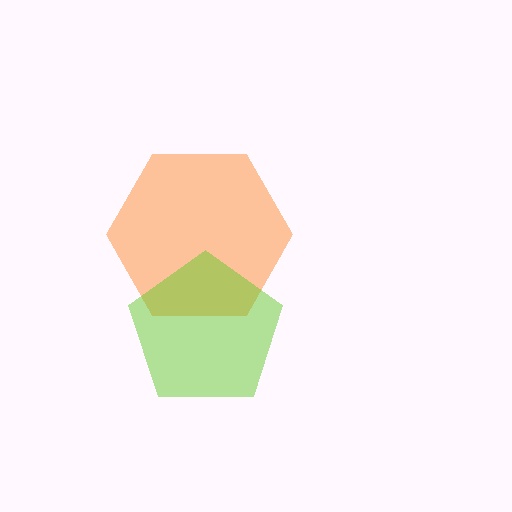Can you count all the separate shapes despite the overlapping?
Yes, there are 2 separate shapes.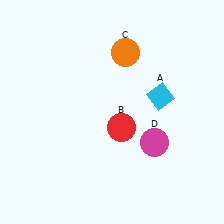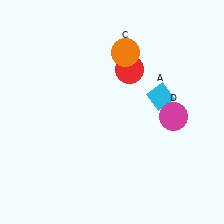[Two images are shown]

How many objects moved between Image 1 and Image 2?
2 objects moved between the two images.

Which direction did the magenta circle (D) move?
The magenta circle (D) moved up.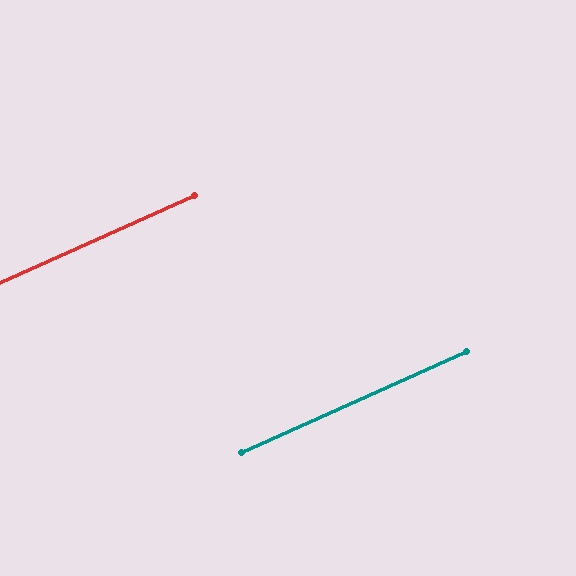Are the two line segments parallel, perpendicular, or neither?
Parallel — their directions differ by only 0.3°.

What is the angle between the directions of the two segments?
Approximately 0 degrees.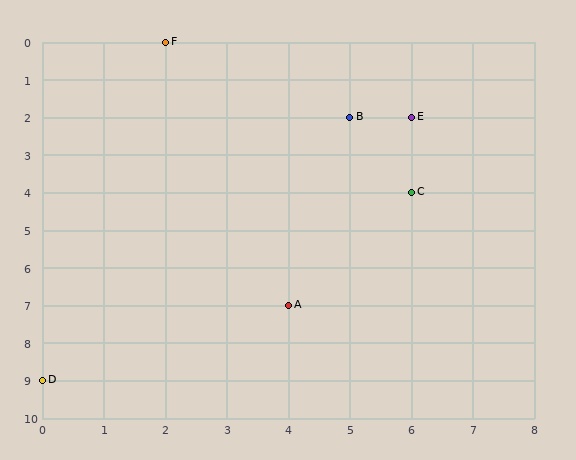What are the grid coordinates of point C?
Point C is at grid coordinates (6, 4).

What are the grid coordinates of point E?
Point E is at grid coordinates (6, 2).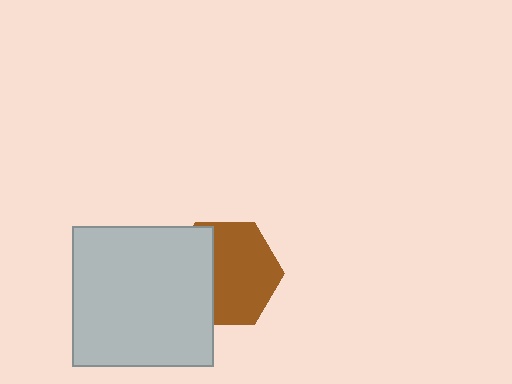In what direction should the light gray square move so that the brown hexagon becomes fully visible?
The light gray square should move left. That is the shortest direction to clear the overlap and leave the brown hexagon fully visible.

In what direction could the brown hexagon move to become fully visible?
The brown hexagon could move right. That would shift it out from behind the light gray square entirely.